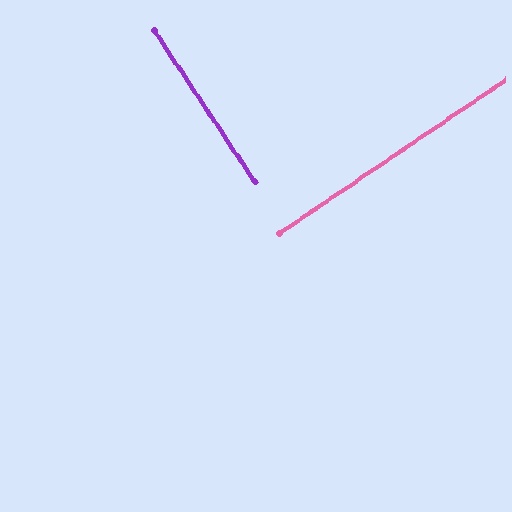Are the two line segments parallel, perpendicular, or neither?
Perpendicular — they meet at approximately 89°.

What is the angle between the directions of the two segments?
Approximately 89 degrees.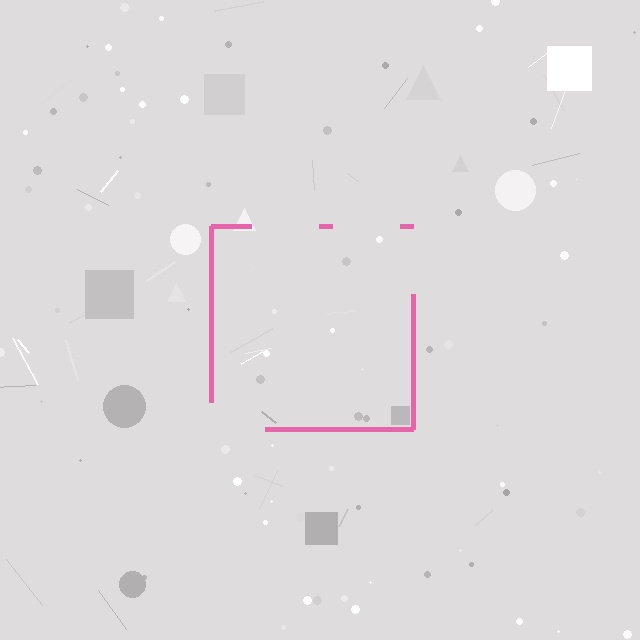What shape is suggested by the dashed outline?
The dashed outline suggests a square.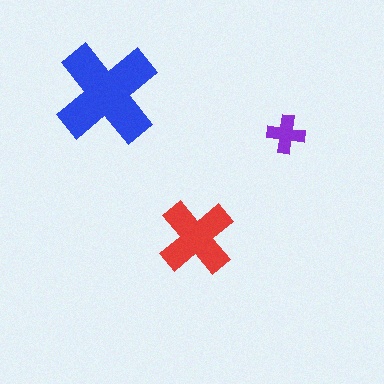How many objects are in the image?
There are 3 objects in the image.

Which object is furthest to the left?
The blue cross is leftmost.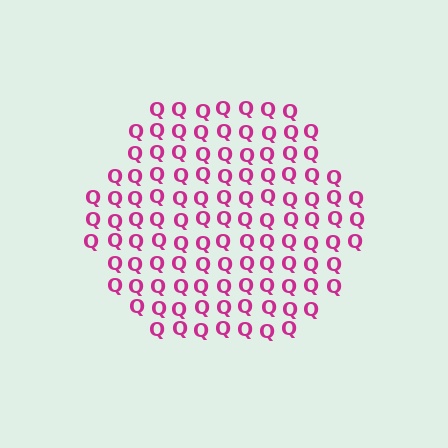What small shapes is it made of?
It is made of small letter Q's.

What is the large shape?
The large shape is a hexagon.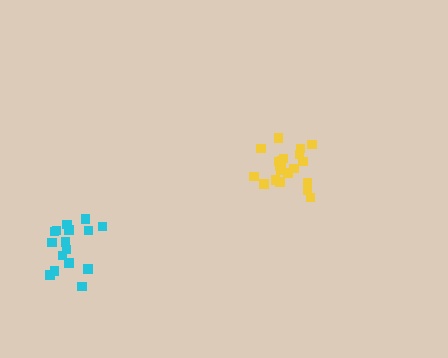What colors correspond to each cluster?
The clusters are colored: yellow, cyan.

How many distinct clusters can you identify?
There are 2 distinct clusters.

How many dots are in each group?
Group 1: 20 dots, Group 2: 16 dots (36 total).